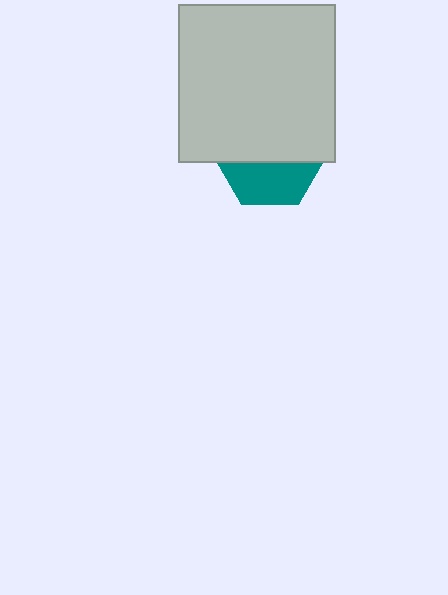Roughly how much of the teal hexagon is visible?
A small part of it is visible (roughly 39%).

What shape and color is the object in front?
The object in front is a light gray square.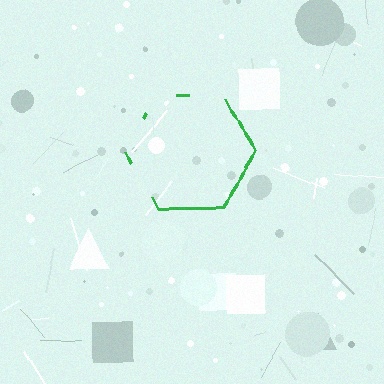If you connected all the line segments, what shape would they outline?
They would outline a hexagon.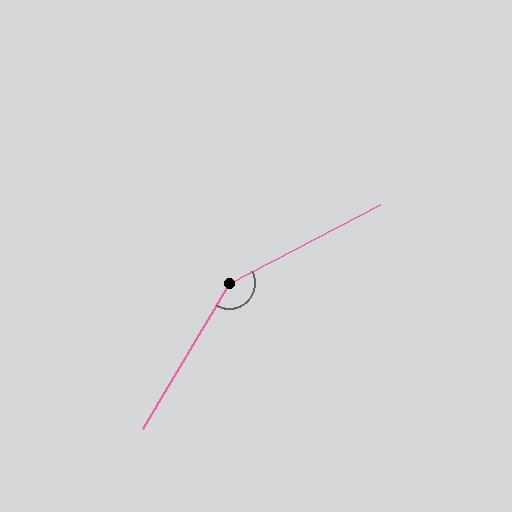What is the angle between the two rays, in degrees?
Approximately 148 degrees.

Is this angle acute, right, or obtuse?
It is obtuse.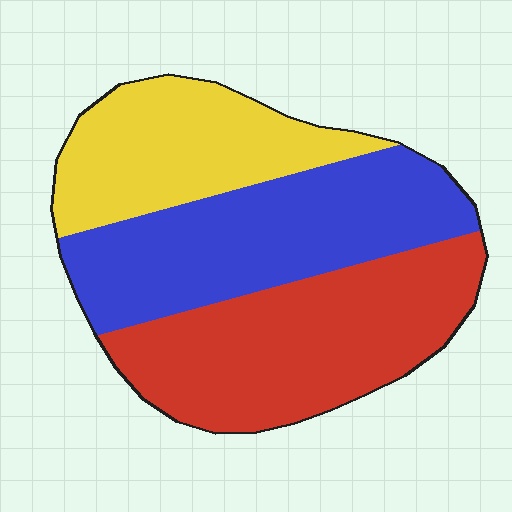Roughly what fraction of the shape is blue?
Blue covers 36% of the shape.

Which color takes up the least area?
Yellow, at roughly 25%.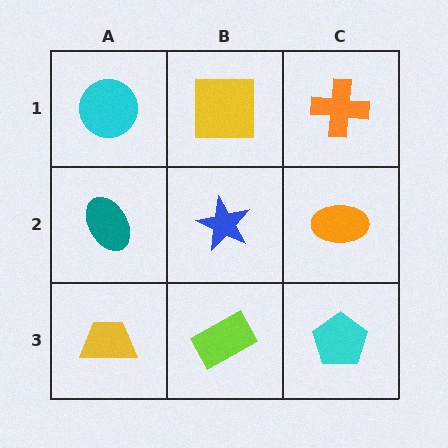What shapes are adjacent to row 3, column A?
A teal ellipse (row 2, column A), a lime rectangle (row 3, column B).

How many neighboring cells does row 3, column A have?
2.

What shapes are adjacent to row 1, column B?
A blue star (row 2, column B), a cyan circle (row 1, column A), an orange cross (row 1, column C).